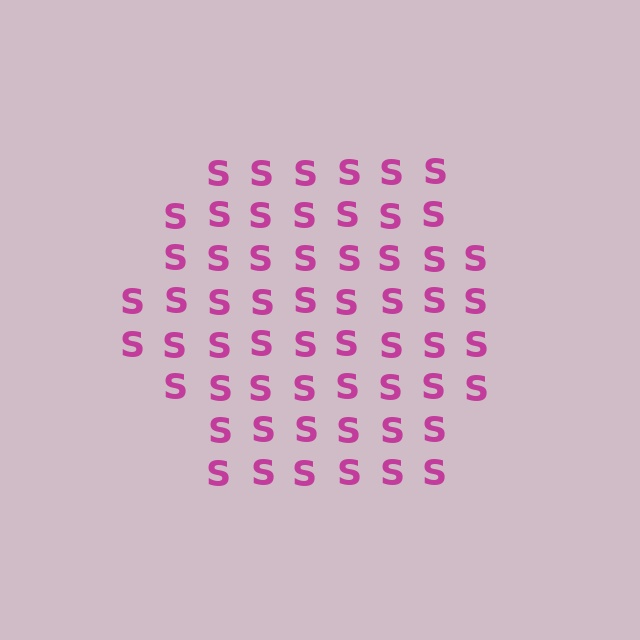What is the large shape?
The large shape is a hexagon.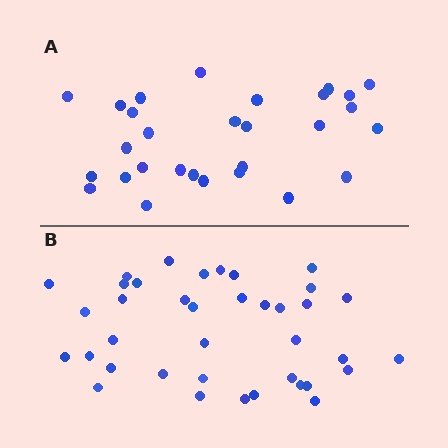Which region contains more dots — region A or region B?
Region B (the bottom region) has more dots.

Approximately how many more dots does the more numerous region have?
Region B has roughly 8 or so more dots than region A.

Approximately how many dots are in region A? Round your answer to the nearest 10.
About 30 dots. (The exact count is 29, which rounds to 30.)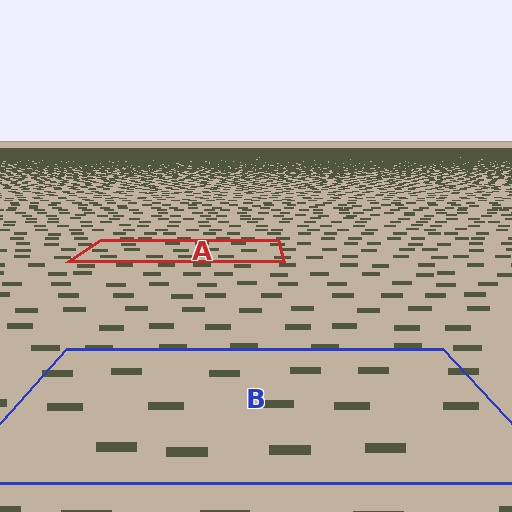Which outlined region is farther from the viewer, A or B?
Region A is farther from the viewer — the texture elements inside it appear smaller and more densely packed.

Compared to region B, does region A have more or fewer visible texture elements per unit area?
Region A has more texture elements per unit area — they are packed more densely because it is farther away.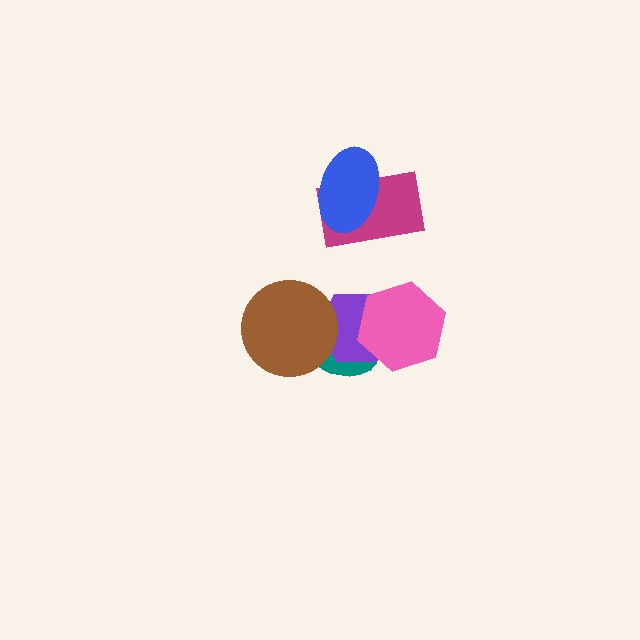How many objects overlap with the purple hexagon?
3 objects overlap with the purple hexagon.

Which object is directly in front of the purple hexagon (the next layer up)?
The pink hexagon is directly in front of the purple hexagon.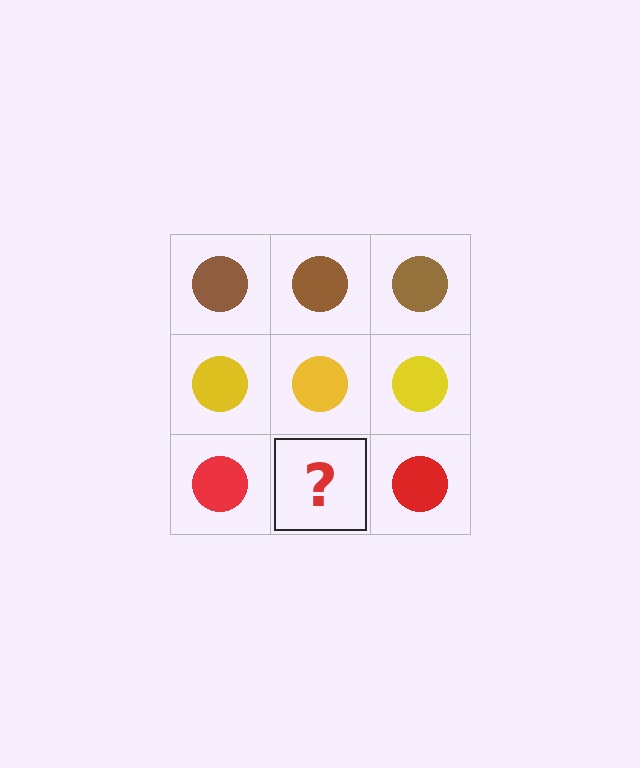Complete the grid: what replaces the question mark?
The question mark should be replaced with a red circle.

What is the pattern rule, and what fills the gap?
The rule is that each row has a consistent color. The gap should be filled with a red circle.